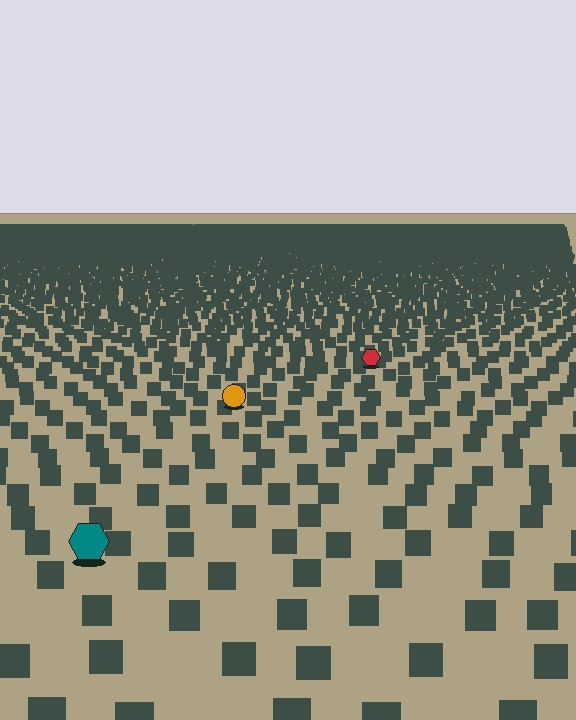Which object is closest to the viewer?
The teal hexagon is closest. The texture marks near it are larger and more spread out.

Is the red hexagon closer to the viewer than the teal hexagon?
No. The teal hexagon is closer — you can tell from the texture gradient: the ground texture is coarser near it.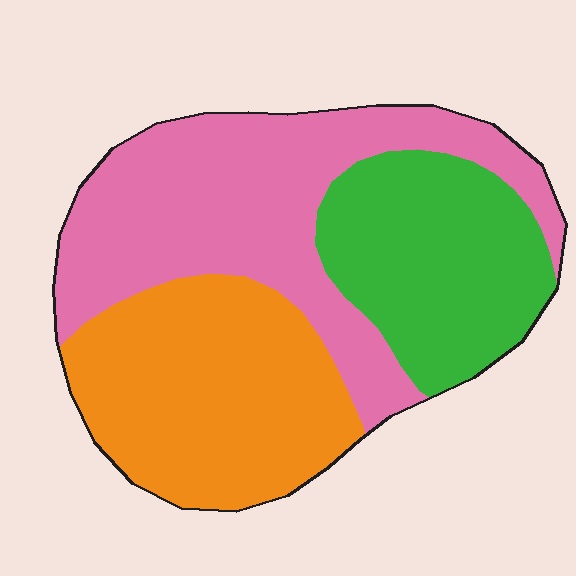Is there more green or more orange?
Orange.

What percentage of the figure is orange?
Orange covers 33% of the figure.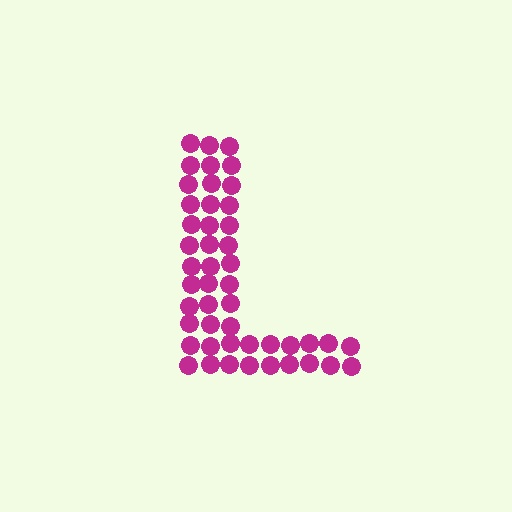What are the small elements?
The small elements are circles.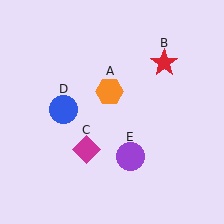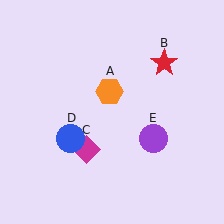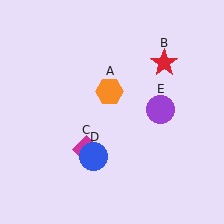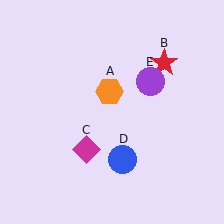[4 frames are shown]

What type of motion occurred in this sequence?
The blue circle (object D), purple circle (object E) rotated counterclockwise around the center of the scene.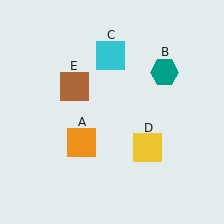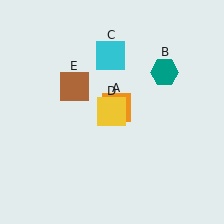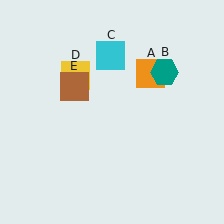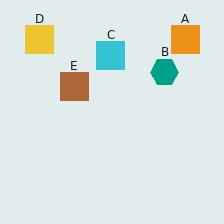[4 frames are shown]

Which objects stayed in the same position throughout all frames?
Teal hexagon (object B) and cyan square (object C) and brown square (object E) remained stationary.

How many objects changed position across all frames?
2 objects changed position: orange square (object A), yellow square (object D).